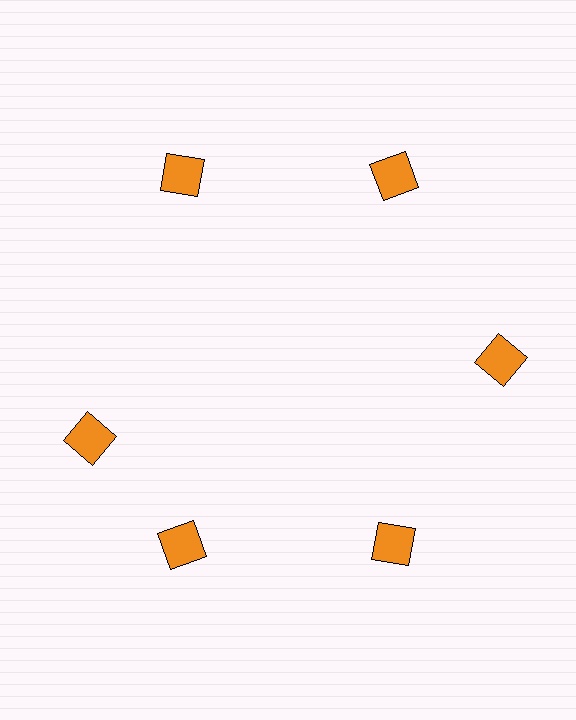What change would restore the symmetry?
The symmetry would be restored by rotating it back into even spacing with its neighbors so that all 6 squares sit at equal angles and equal distance from the center.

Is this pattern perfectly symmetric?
No. The 6 orange squares are arranged in a ring, but one element near the 9 o'clock position is rotated out of alignment along the ring, breaking the 6-fold rotational symmetry.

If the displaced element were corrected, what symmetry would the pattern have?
It would have 6-fold rotational symmetry — the pattern would map onto itself every 60 degrees.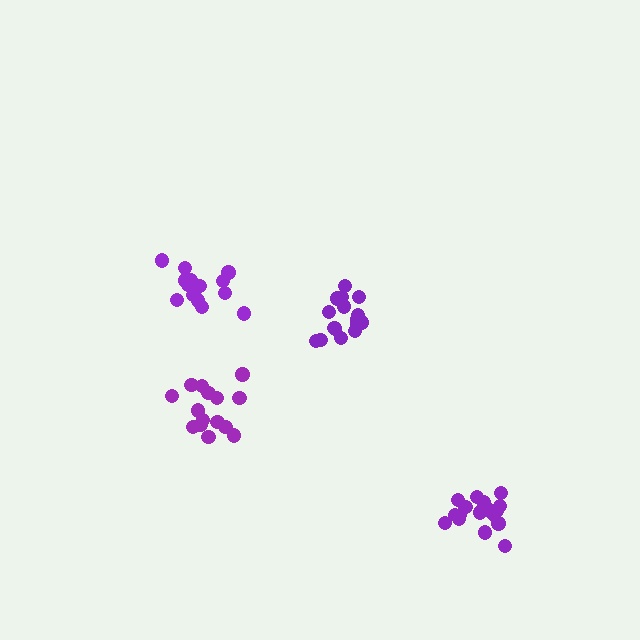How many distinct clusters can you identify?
There are 4 distinct clusters.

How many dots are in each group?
Group 1: 15 dots, Group 2: 15 dots, Group 3: 17 dots, Group 4: 16 dots (63 total).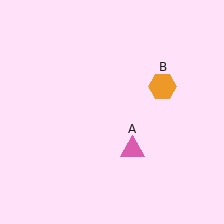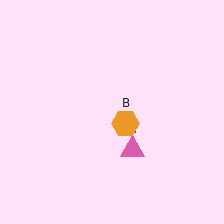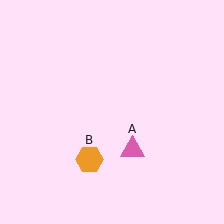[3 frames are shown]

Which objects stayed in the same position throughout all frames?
Pink triangle (object A) remained stationary.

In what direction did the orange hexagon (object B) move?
The orange hexagon (object B) moved down and to the left.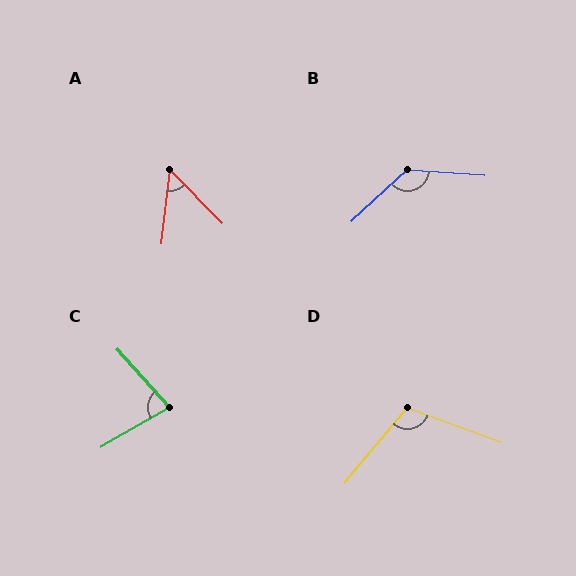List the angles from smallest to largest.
A (51°), C (78°), D (110°), B (132°).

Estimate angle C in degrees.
Approximately 78 degrees.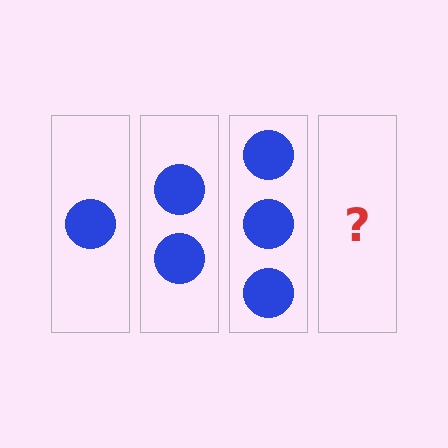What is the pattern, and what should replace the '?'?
The pattern is that each step adds one more circle. The '?' should be 4 circles.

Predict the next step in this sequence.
The next step is 4 circles.